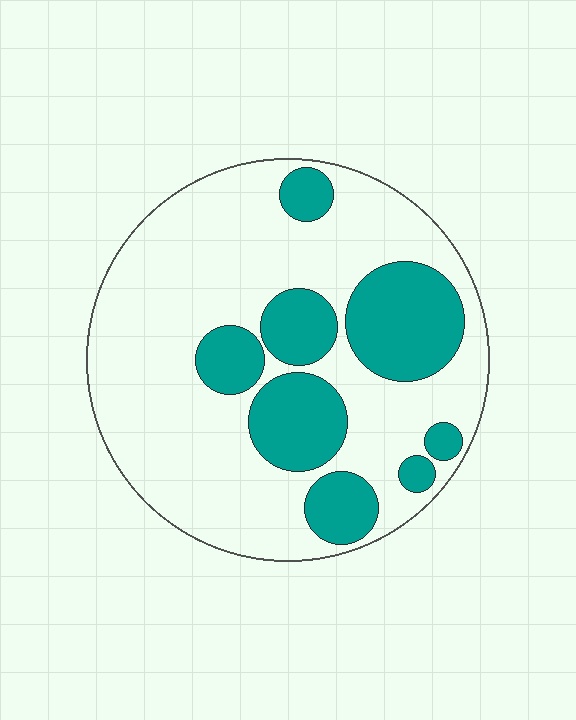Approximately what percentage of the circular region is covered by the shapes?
Approximately 30%.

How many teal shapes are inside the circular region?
8.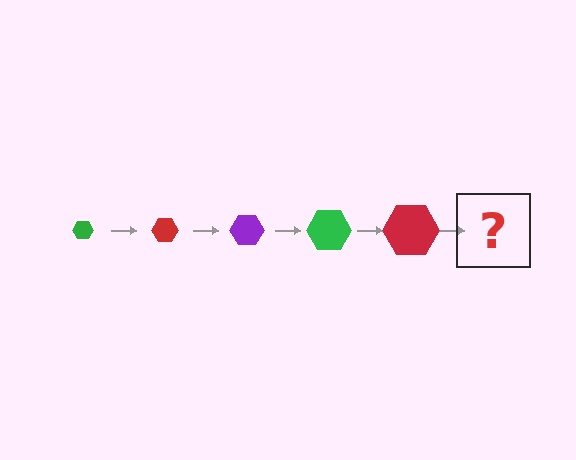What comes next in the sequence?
The next element should be a purple hexagon, larger than the previous one.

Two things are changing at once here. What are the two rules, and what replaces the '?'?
The two rules are that the hexagon grows larger each step and the color cycles through green, red, and purple. The '?' should be a purple hexagon, larger than the previous one.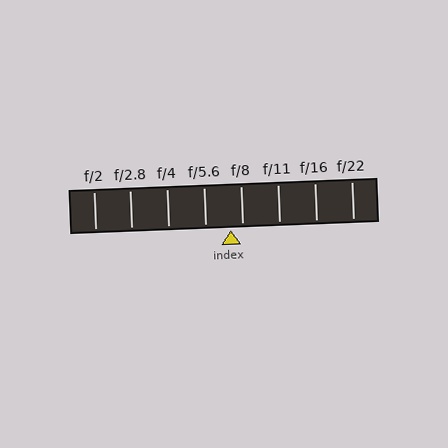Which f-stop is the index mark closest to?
The index mark is closest to f/8.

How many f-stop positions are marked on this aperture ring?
There are 8 f-stop positions marked.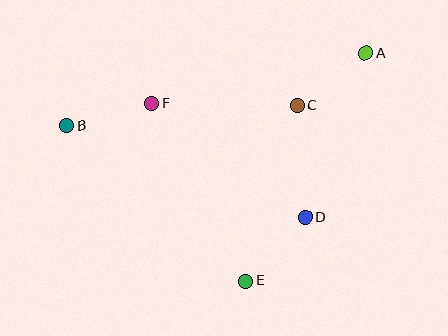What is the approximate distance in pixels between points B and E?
The distance between B and E is approximately 237 pixels.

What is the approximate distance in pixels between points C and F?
The distance between C and F is approximately 146 pixels.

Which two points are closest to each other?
Points A and C are closest to each other.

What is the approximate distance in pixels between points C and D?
The distance between C and D is approximately 112 pixels.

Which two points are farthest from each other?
Points A and B are farthest from each other.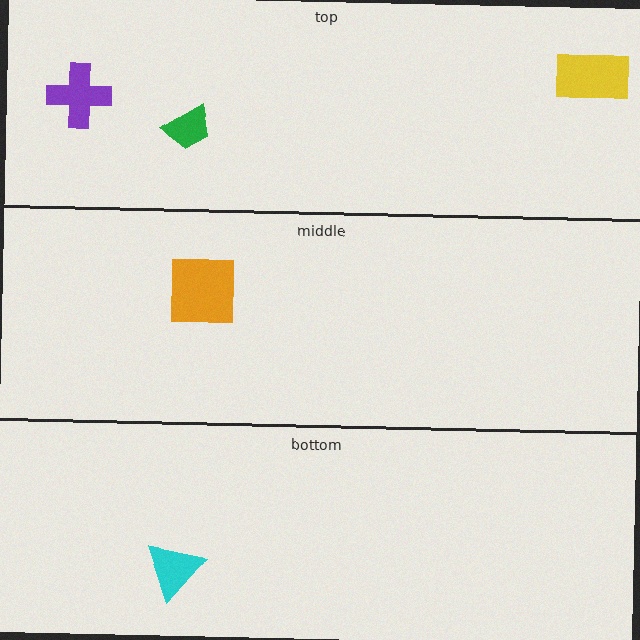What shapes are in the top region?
The green trapezoid, the yellow rectangle, the purple cross.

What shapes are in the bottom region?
The cyan triangle.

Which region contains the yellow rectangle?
The top region.